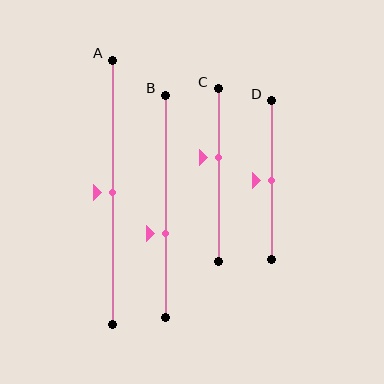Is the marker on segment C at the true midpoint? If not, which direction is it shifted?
No, the marker on segment C is shifted upward by about 10% of the segment length.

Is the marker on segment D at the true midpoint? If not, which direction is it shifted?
Yes, the marker on segment D is at the true midpoint.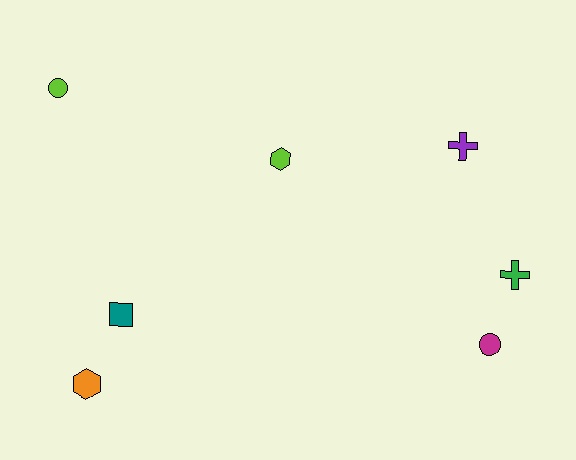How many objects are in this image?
There are 7 objects.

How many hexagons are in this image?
There are 2 hexagons.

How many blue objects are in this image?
There are no blue objects.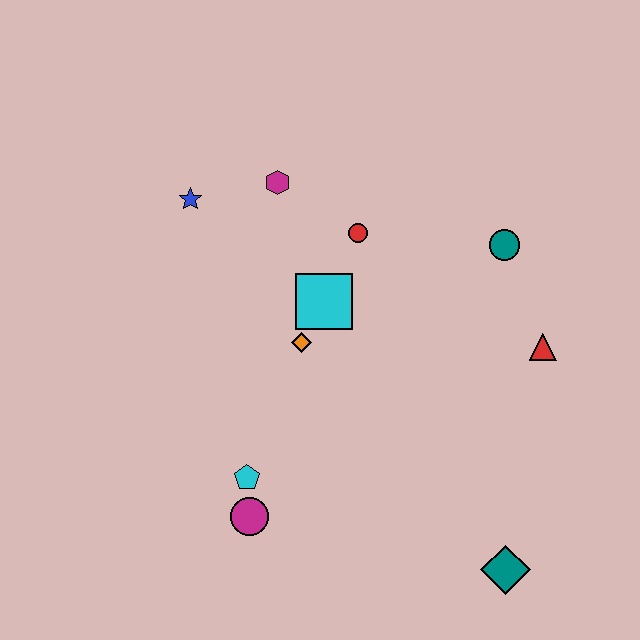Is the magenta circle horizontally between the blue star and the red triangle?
Yes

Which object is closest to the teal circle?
The red triangle is closest to the teal circle.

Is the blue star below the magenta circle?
No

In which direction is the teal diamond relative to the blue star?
The teal diamond is below the blue star.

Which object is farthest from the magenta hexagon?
The teal diamond is farthest from the magenta hexagon.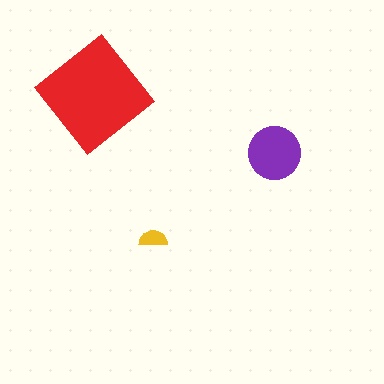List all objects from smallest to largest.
The yellow semicircle, the purple circle, the red diamond.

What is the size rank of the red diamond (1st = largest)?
1st.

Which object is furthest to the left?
The red diamond is leftmost.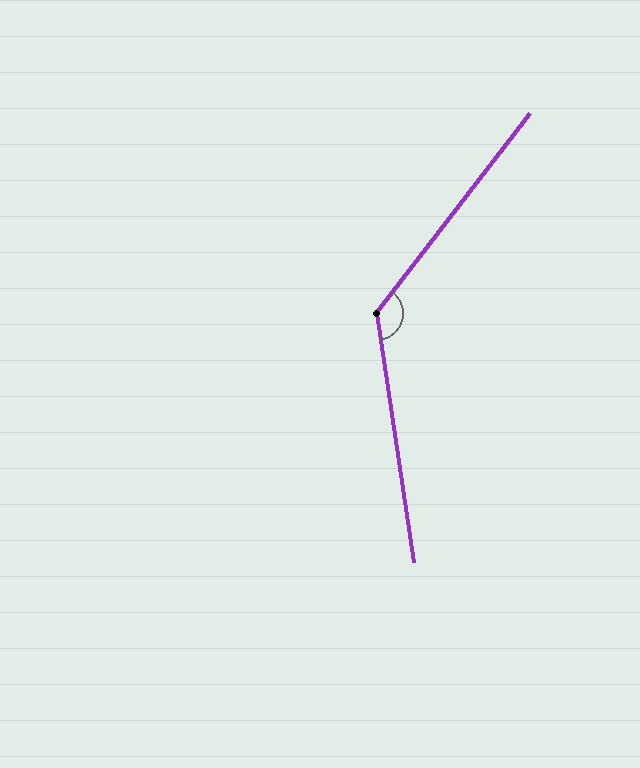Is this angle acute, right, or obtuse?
It is obtuse.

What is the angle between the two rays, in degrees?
Approximately 134 degrees.